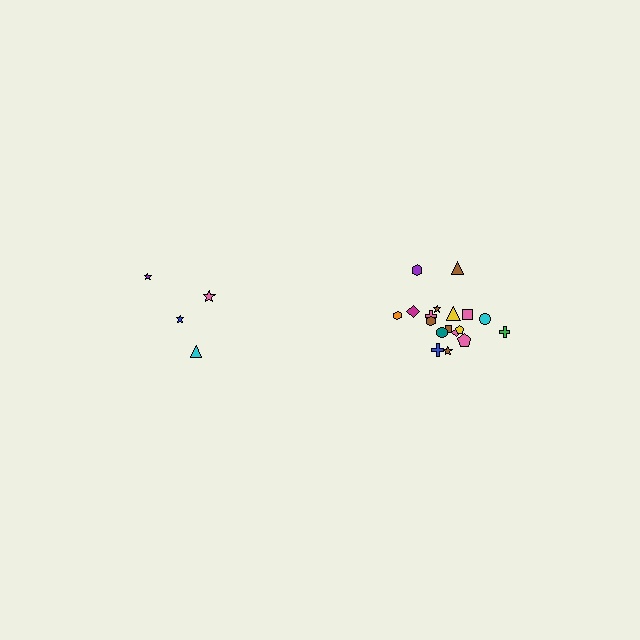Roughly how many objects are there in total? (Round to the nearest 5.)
Roughly 20 objects in total.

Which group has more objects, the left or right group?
The right group.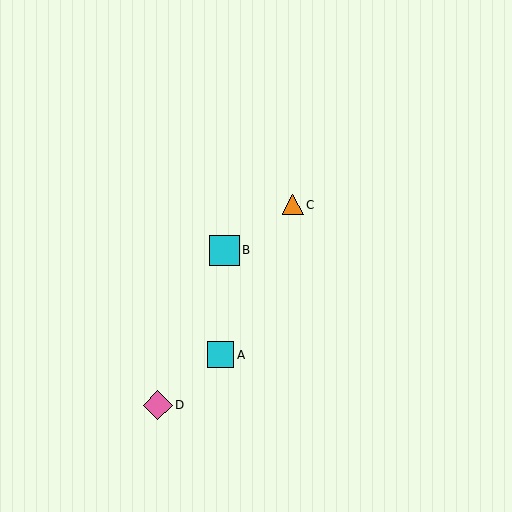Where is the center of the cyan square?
The center of the cyan square is at (221, 355).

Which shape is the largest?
The cyan square (labeled B) is the largest.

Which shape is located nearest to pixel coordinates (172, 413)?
The pink diamond (labeled D) at (158, 405) is nearest to that location.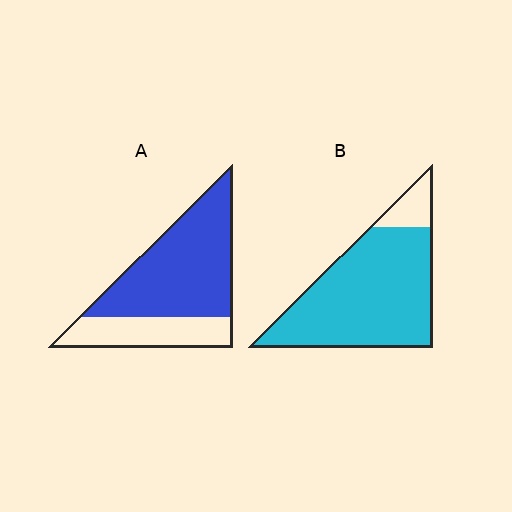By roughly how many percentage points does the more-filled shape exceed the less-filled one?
By roughly 20 percentage points (B over A).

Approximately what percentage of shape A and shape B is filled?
A is approximately 70% and B is approximately 90%.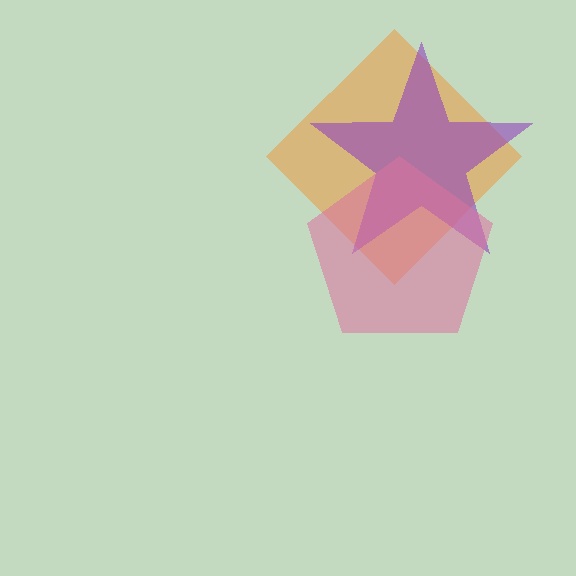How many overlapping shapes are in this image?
There are 3 overlapping shapes in the image.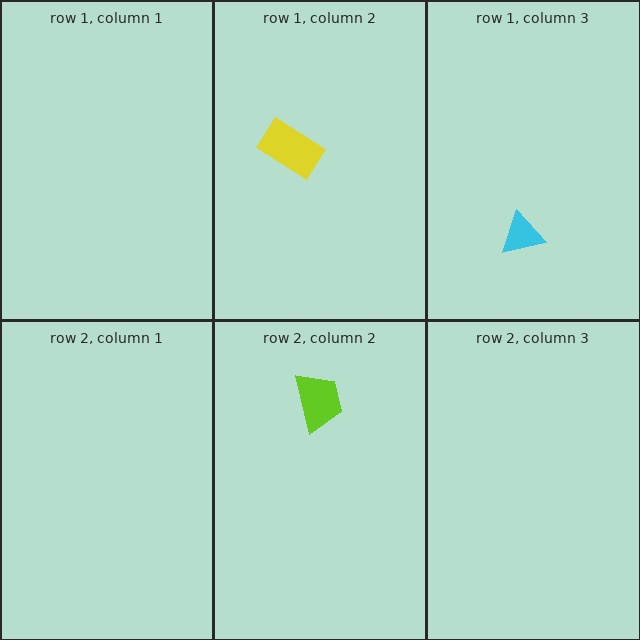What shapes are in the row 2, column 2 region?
The lime trapezoid.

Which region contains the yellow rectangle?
The row 1, column 2 region.